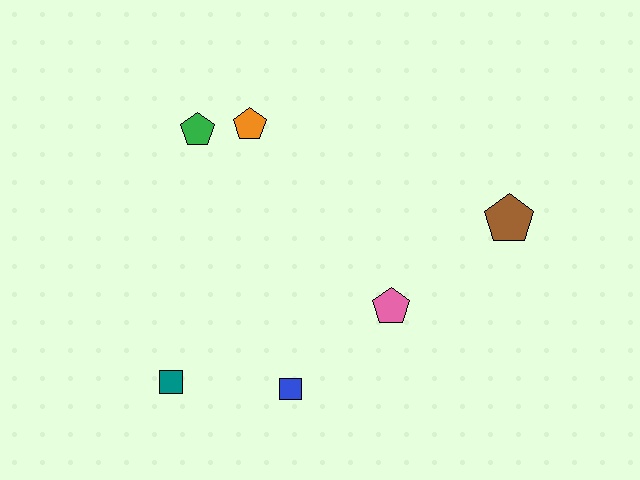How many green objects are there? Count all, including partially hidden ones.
There is 1 green object.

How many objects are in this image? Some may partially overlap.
There are 6 objects.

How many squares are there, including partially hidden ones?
There are 2 squares.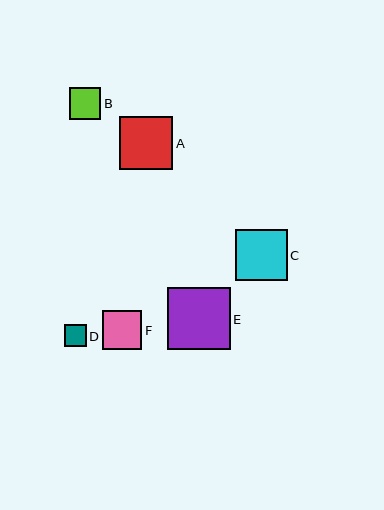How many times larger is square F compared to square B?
Square F is approximately 1.2 times the size of square B.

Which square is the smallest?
Square D is the smallest with a size of approximately 22 pixels.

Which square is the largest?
Square E is the largest with a size of approximately 63 pixels.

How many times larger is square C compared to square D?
Square C is approximately 2.3 times the size of square D.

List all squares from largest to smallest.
From largest to smallest: E, A, C, F, B, D.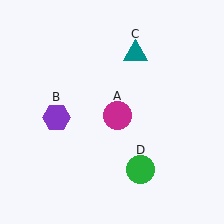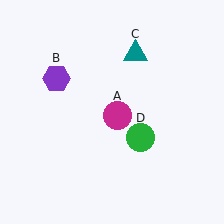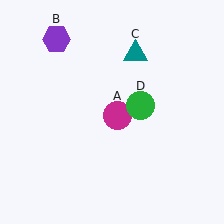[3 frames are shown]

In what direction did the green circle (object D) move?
The green circle (object D) moved up.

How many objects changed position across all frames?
2 objects changed position: purple hexagon (object B), green circle (object D).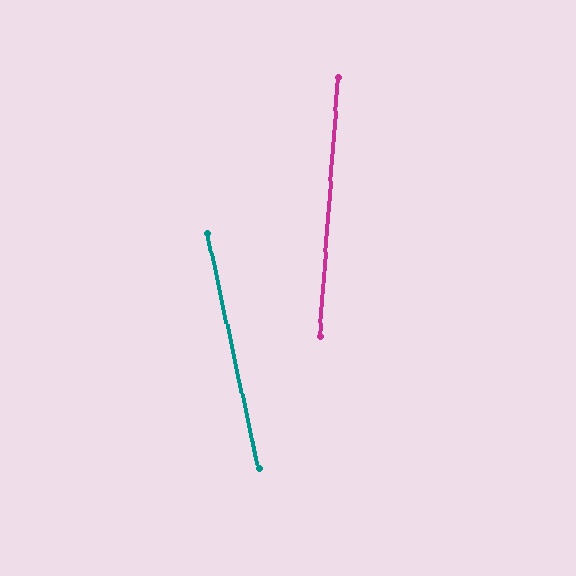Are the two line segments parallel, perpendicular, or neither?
Neither parallel nor perpendicular — they differ by about 16°.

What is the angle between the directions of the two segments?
Approximately 16 degrees.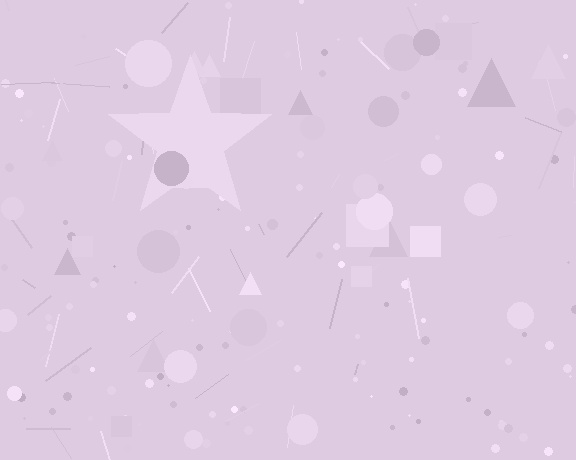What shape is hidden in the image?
A star is hidden in the image.